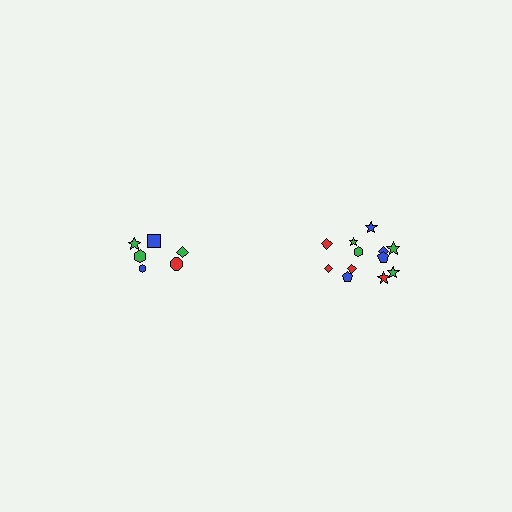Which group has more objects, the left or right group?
The right group.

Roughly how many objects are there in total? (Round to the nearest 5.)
Roughly 20 objects in total.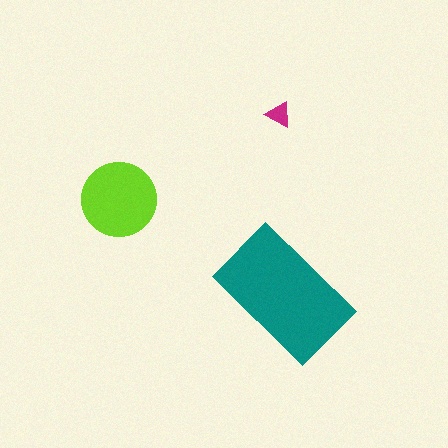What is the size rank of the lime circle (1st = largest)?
2nd.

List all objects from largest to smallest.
The teal rectangle, the lime circle, the magenta triangle.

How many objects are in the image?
There are 3 objects in the image.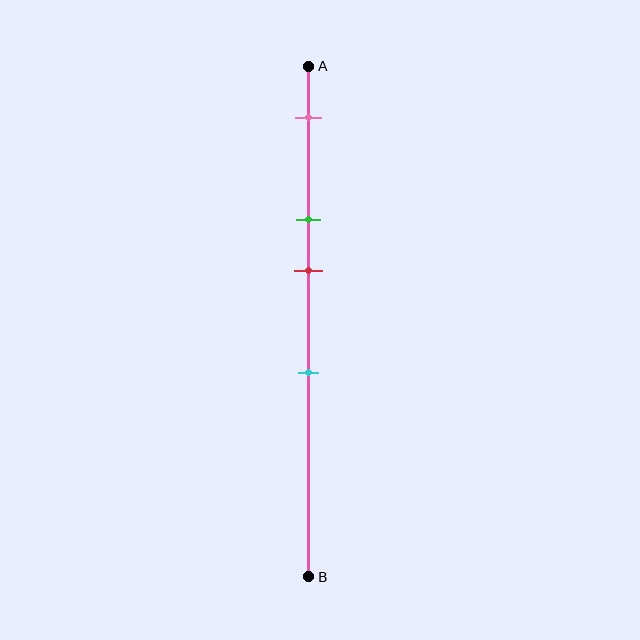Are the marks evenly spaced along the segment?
No, the marks are not evenly spaced.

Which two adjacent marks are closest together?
The green and red marks are the closest adjacent pair.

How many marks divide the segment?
There are 4 marks dividing the segment.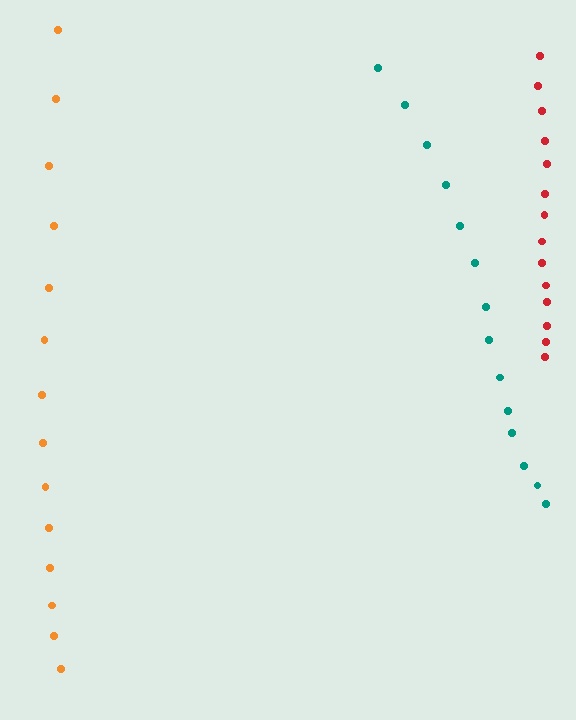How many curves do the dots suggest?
There are 3 distinct paths.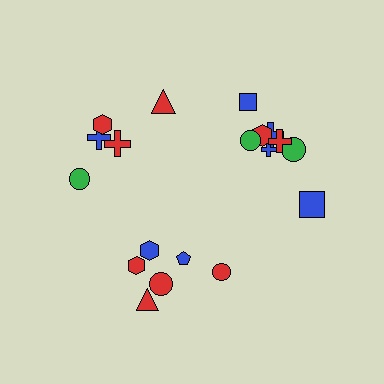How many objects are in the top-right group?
There are 8 objects.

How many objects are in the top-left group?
There are 5 objects.